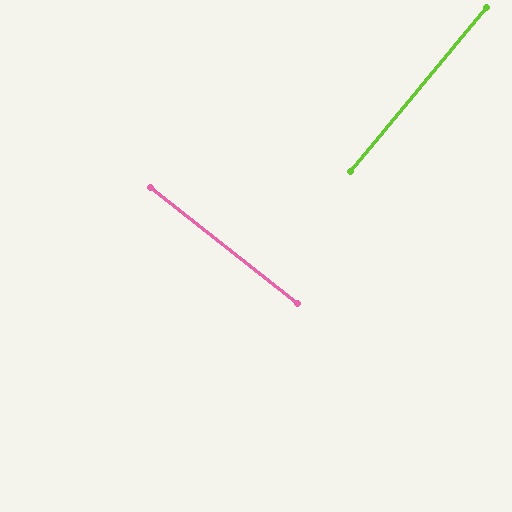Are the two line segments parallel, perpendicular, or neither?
Perpendicular — they meet at approximately 88°.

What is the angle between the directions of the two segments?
Approximately 88 degrees.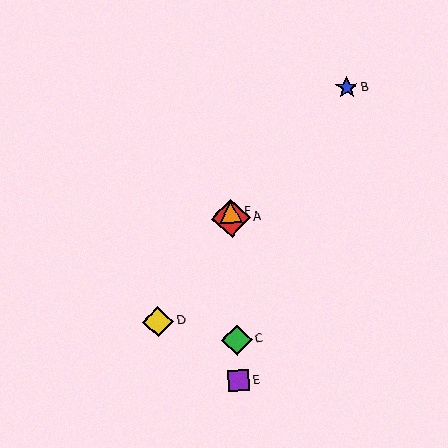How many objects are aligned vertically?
4 objects (A, C, E, F) are aligned vertically.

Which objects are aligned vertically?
Objects A, C, E, F are aligned vertically.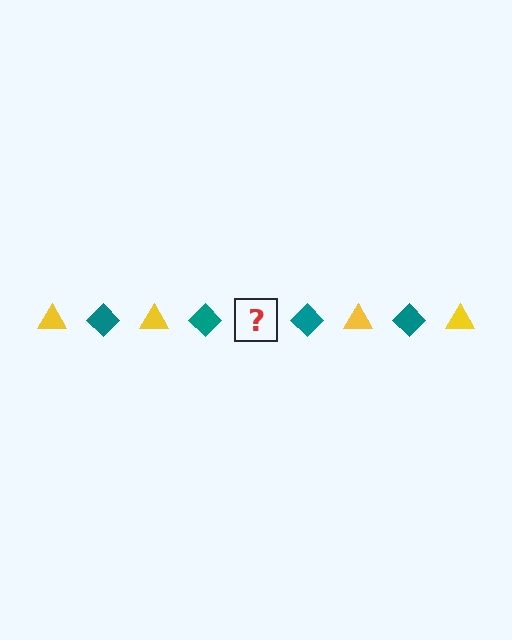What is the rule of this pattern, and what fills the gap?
The rule is that the pattern alternates between yellow triangle and teal diamond. The gap should be filled with a yellow triangle.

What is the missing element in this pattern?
The missing element is a yellow triangle.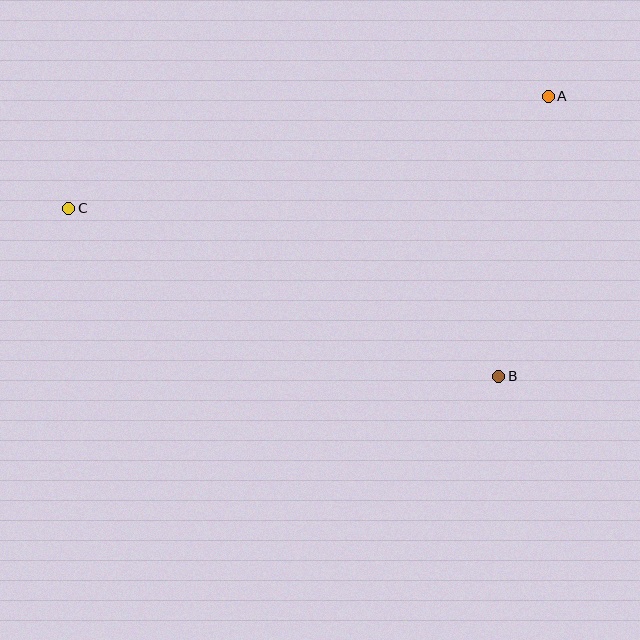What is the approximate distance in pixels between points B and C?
The distance between B and C is approximately 462 pixels.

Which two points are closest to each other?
Points A and B are closest to each other.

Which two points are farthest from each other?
Points A and C are farthest from each other.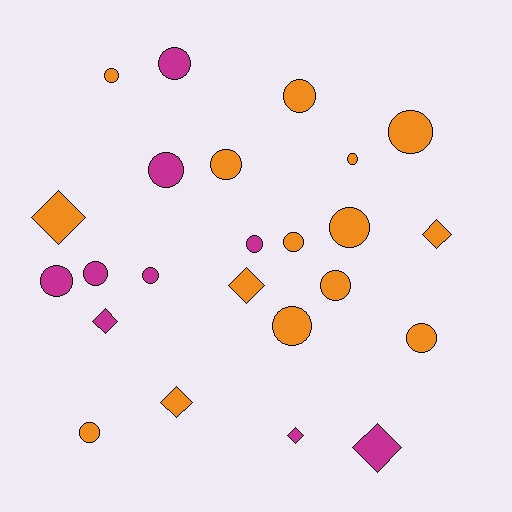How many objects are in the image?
There are 24 objects.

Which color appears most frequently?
Orange, with 15 objects.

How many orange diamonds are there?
There are 4 orange diamonds.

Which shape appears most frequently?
Circle, with 17 objects.